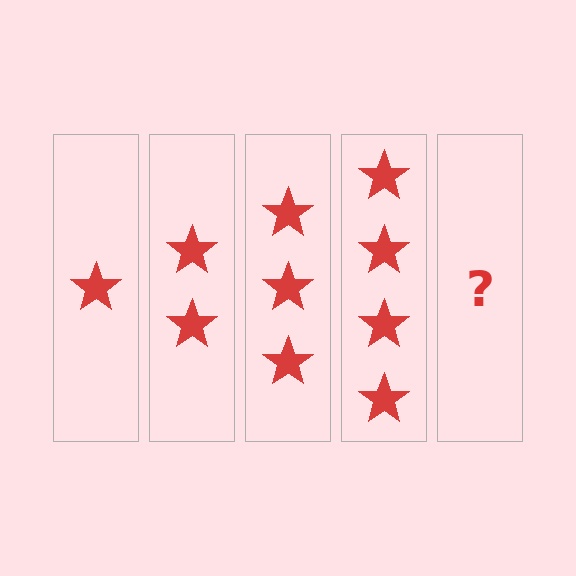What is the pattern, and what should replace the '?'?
The pattern is that each step adds one more star. The '?' should be 5 stars.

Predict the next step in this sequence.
The next step is 5 stars.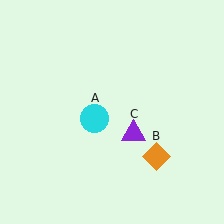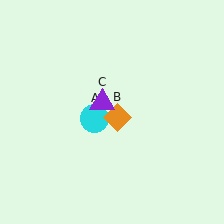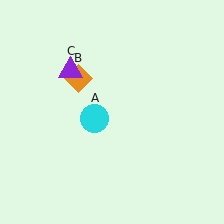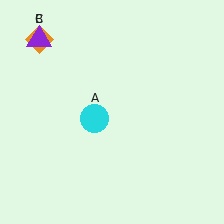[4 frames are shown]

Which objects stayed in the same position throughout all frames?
Cyan circle (object A) remained stationary.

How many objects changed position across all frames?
2 objects changed position: orange diamond (object B), purple triangle (object C).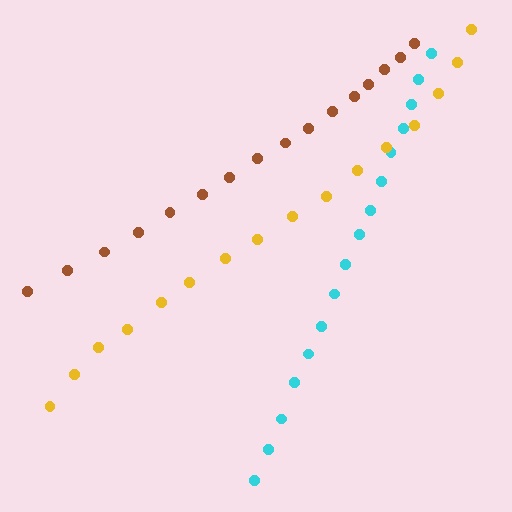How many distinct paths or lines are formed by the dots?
There are 3 distinct paths.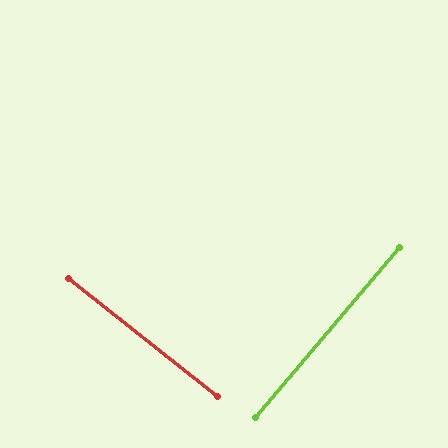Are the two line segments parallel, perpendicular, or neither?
Perpendicular — they meet at approximately 88°.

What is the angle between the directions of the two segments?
Approximately 88 degrees.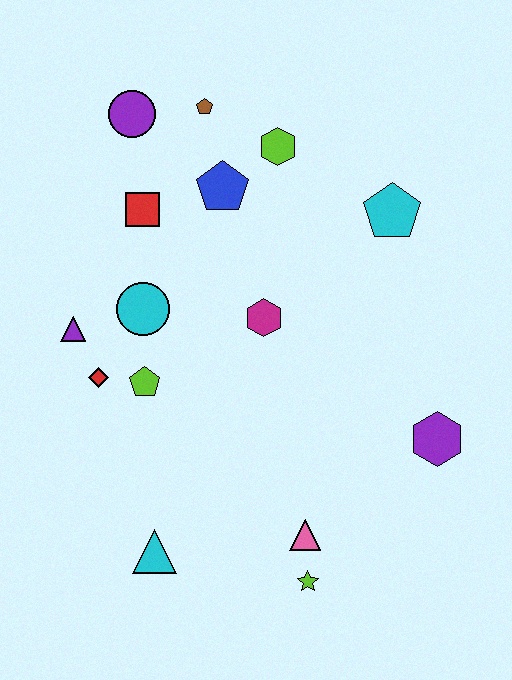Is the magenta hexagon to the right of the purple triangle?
Yes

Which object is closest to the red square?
The blue pentagon is closest to the red square.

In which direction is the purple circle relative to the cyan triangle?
The purple circle is above the cyan triangle.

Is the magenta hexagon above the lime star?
Yes